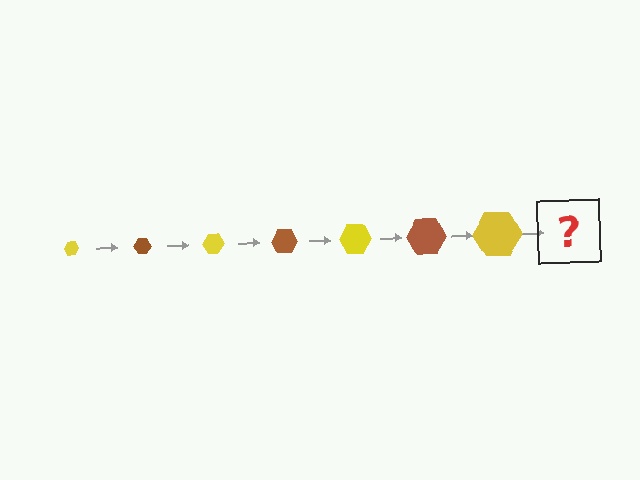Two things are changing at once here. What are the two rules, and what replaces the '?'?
The two rules are that the hexagon grows larger each step and the color cycles through yellow and brown. The '?' should be a brown hexagon, larger than the previous one.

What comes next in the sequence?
The next element should be a brown hexagon, larger than the previous one.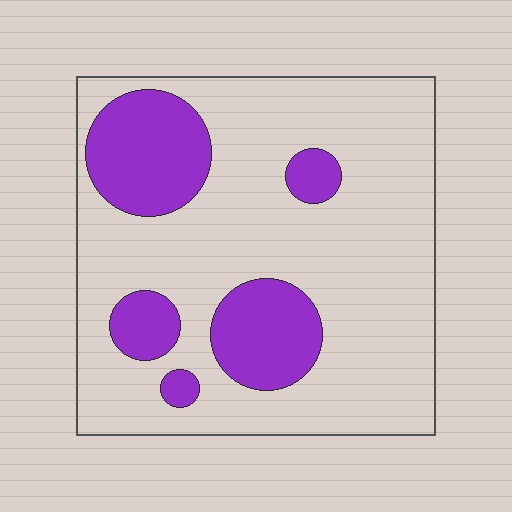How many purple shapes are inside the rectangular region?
5.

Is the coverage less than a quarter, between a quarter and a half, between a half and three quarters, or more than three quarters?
Less than a quarter.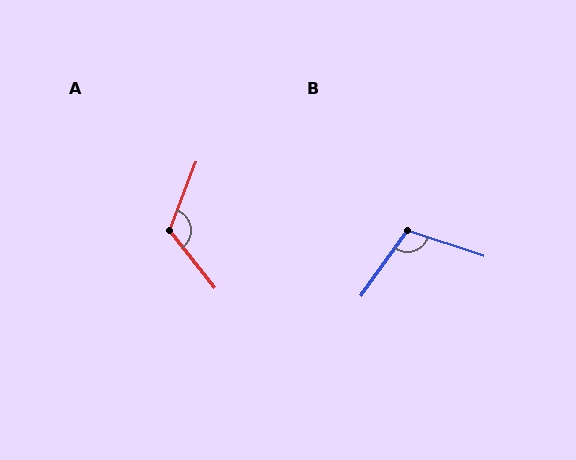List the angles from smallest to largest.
B (106°), A (121°).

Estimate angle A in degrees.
Approximately 121 degrees.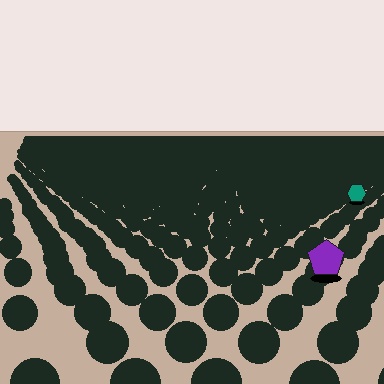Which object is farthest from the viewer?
The teal hexagon is farthest from the viewer. It appears smaller and the ground texture around it is denser.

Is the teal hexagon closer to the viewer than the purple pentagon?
No. The purple pentagon is closer — you can tell from the texture gradient: the ground texture is coarser near it.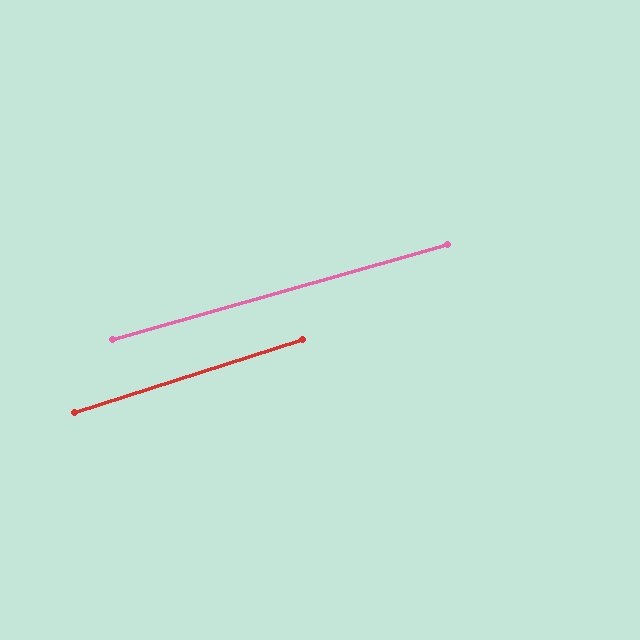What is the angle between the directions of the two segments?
Approximately 2 degrees.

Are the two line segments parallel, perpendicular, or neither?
Parallel — their directions differ by only 1.9°.